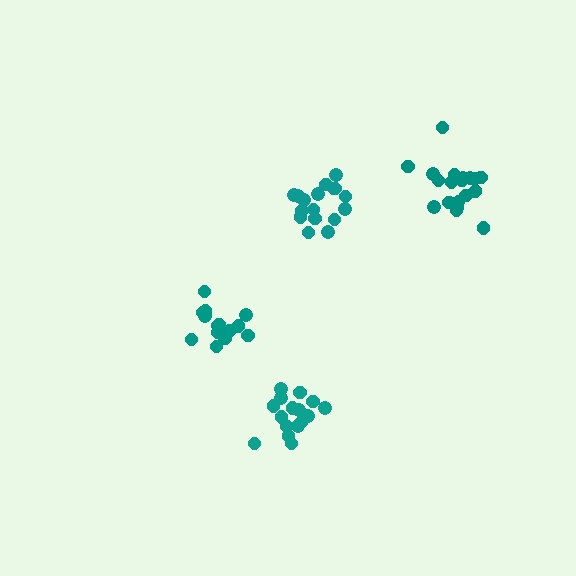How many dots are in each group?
Group 1: 16 dots, Group 2: 21 dots, Group 3: 16 dots, Group 4: 17 dots (70 total).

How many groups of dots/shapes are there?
There are 4 groups.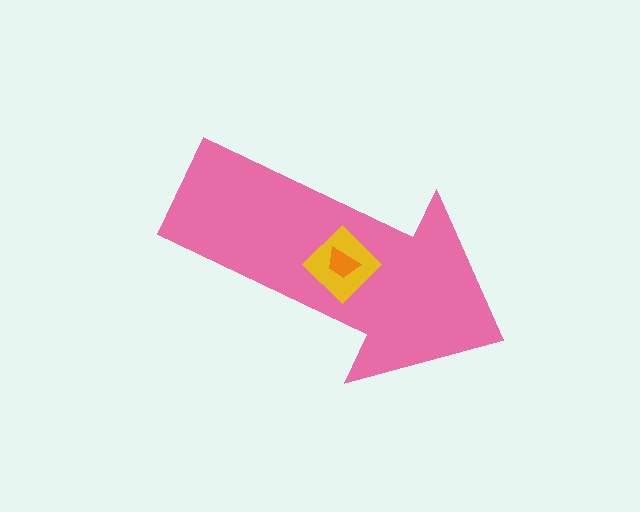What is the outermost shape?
The pink arrow.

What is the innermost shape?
The orange trapezoid.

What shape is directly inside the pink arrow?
The yellow diamond.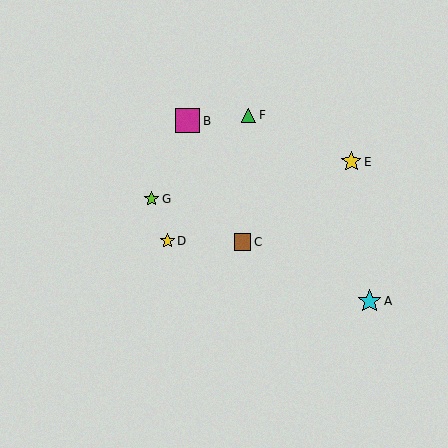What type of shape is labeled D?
Shape D is a yellow star.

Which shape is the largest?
The magenta square (labeled B) is the largest.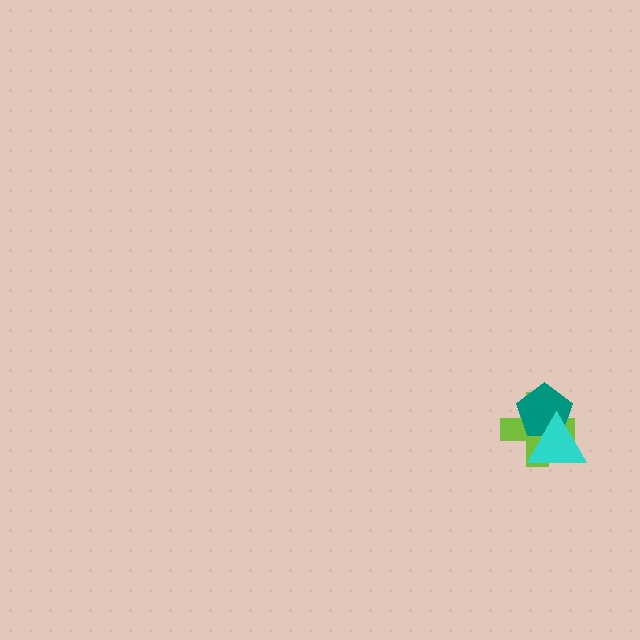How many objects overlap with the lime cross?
2 objects overlap with the lime cross.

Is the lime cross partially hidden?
Yes, it is partially covered by another shape.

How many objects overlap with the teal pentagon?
2 objects overlap with the teal pentagon.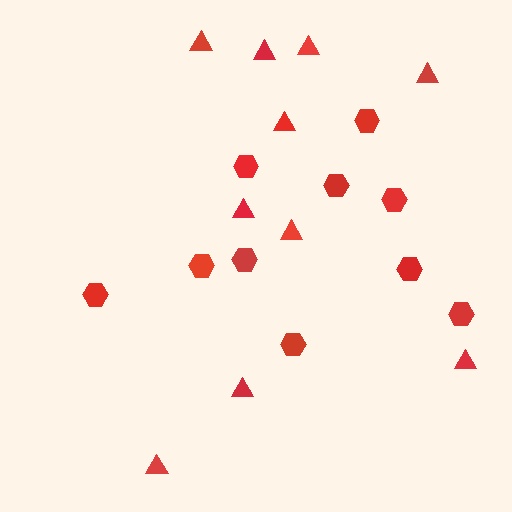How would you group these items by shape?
There are 2 groups: one group of triangles (10) and one group of hexagons (10).